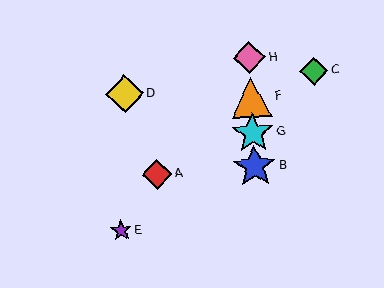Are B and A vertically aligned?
No, B is at x≈255 and A is at x≈157.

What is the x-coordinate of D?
Object D is at x≈125.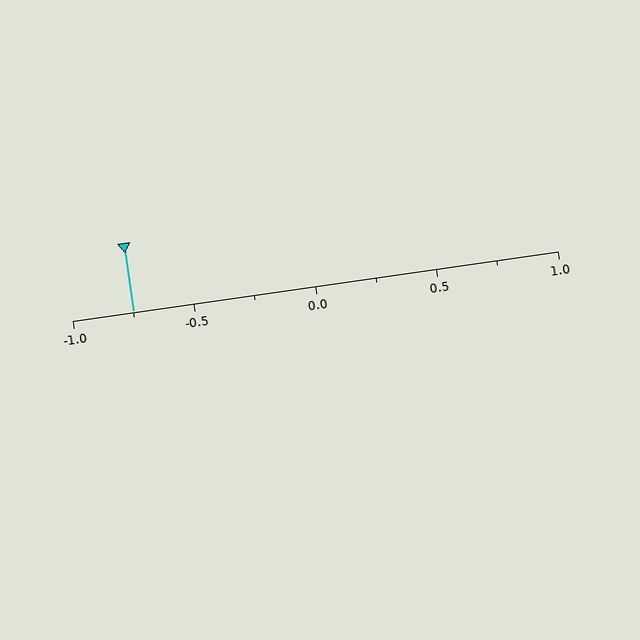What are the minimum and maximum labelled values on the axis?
The axis runs from -1.0 to 1.0.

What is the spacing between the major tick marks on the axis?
The major ticks are spaced 0.5 apart.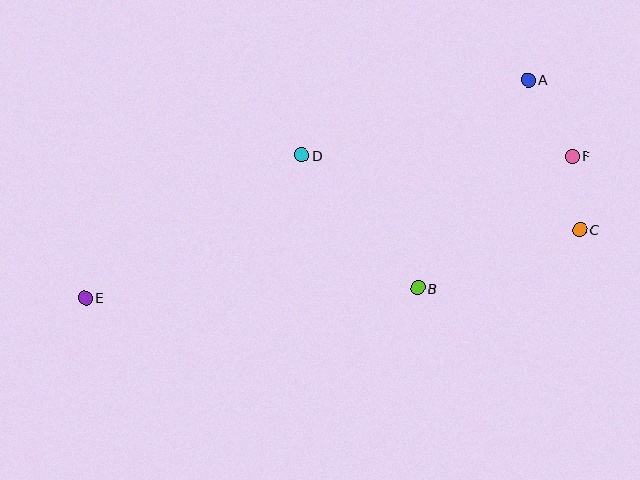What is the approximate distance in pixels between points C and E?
The distance between C and E is approximately 499 pixels.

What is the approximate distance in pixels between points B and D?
The distance between B and D is approximately 177 pixels.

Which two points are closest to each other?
Points C and F are closest to each other.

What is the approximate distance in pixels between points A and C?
The distance between A and C is approximately 158 pixels.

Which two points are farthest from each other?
Points E and F are farthest from each other.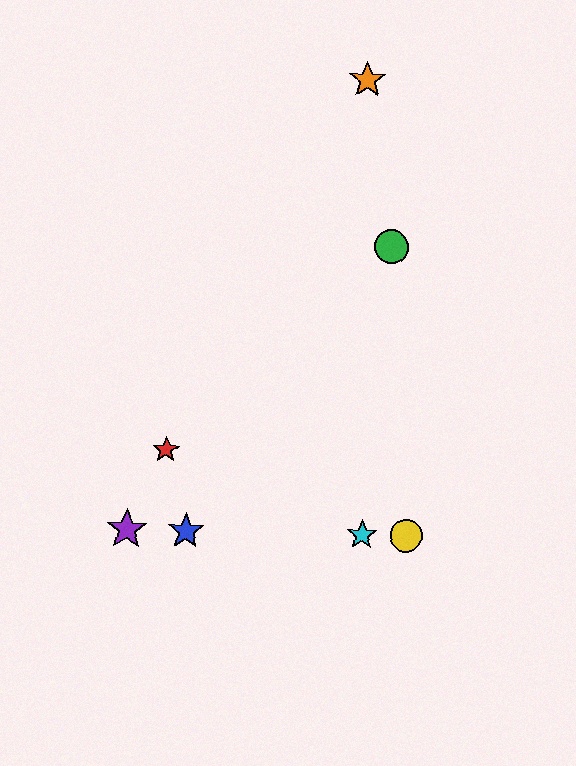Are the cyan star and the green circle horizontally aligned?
No, the cyan star is at y≈535 and the green circle is at y≈247.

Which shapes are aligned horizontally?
The blue star, the yellow circle, the purple star, the cyan star are aligned horizontally.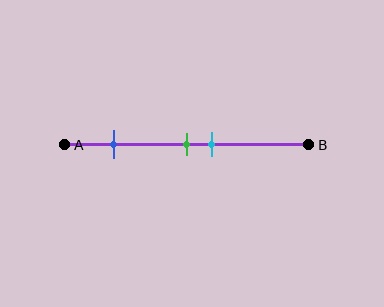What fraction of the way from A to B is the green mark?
The green mark is approximately 50% (0.5) of the way from A to B.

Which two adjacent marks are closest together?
The green and cyan marks are the closest adjacent pair.